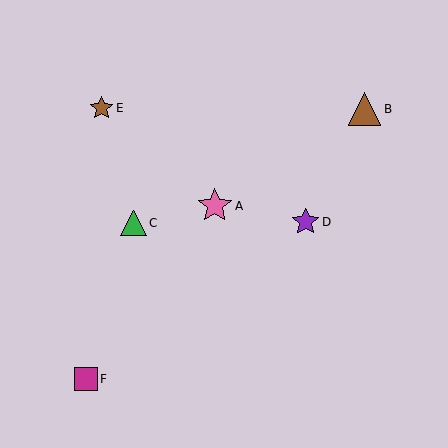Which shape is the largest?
The pink star (labeled A) is the largest.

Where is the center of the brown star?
The center of the brown star is at (101, 108).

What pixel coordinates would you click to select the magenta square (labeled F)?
Click at (86, 379) to select the magenta square F.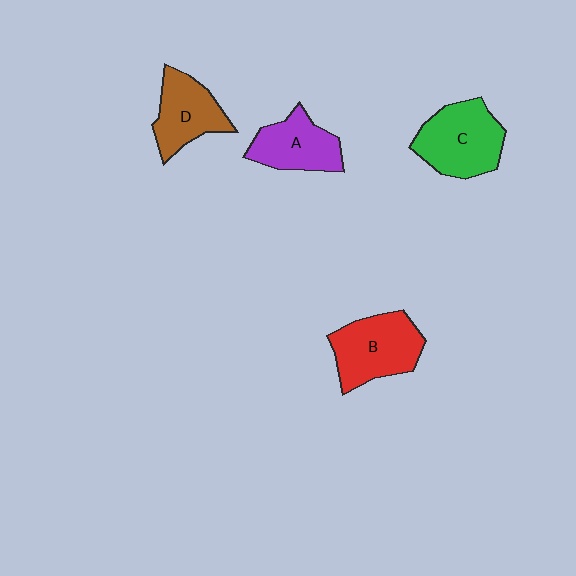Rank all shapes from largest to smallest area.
From largest to smallest: C (green), B (red), D (brown), A (purple).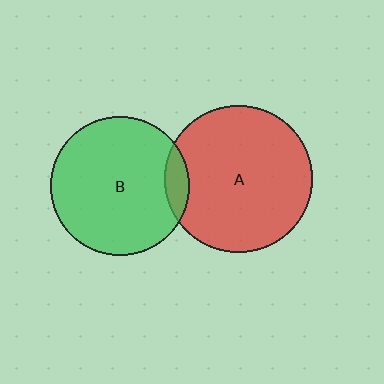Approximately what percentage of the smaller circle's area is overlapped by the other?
Approximately 10%.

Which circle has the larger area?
Circle A (red).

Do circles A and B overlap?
Yes.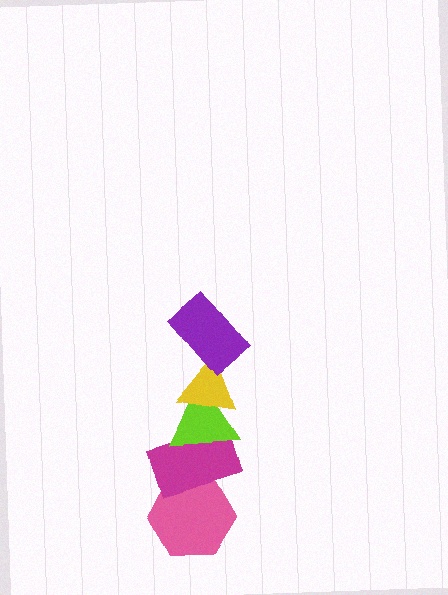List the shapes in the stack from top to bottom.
From top to bottom: the purple rectangle, the yellow triangle, the lime triangle, the magenta rectangle, the pink hexagon.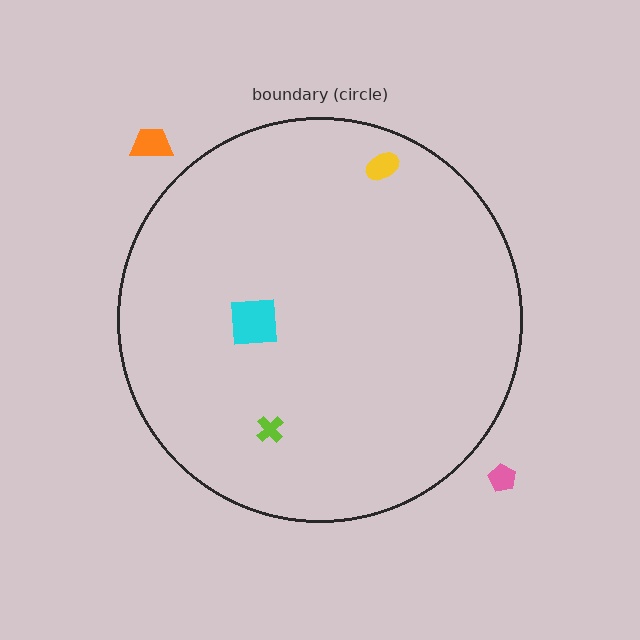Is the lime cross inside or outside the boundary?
Inside.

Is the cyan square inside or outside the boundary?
Inside.